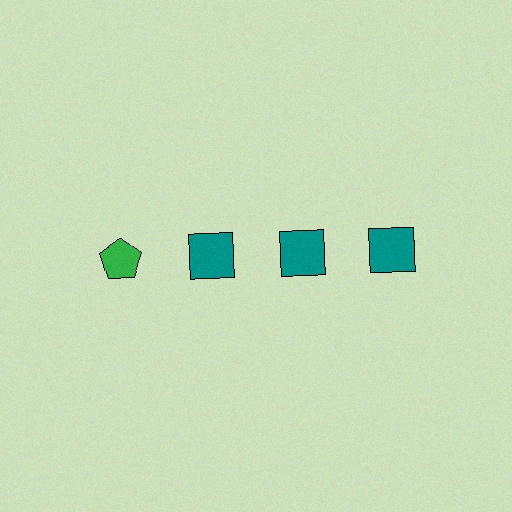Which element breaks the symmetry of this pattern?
The green pentagon in the top row, leftmost column breaks the symmetry. All other shapes are teal squares.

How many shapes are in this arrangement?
There are 4 shapes arranged in a grid pattern.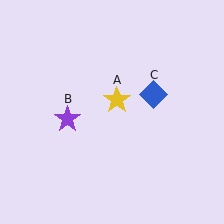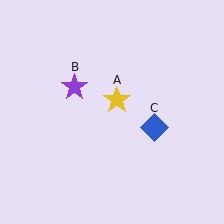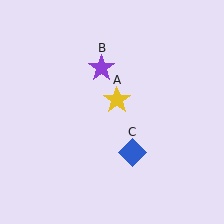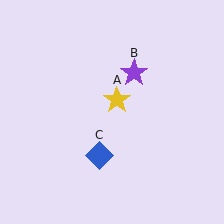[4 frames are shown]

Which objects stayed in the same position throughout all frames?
Yellow star (object A) remained stationary.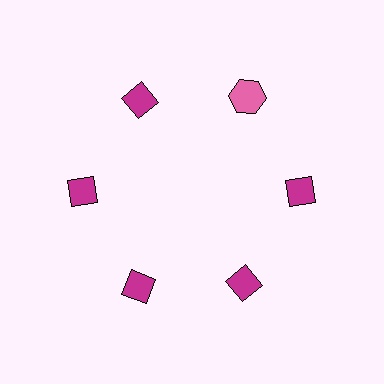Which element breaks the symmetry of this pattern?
The pink hexagon at roughly the 1 o'clock position breaks the symmetry. All other shapes are magenta diamonds.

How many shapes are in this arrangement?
There are 6 shapes arranged in a ring pattern.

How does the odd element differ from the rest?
It differs in both color (pink instead of magenta) and shape (hexagon instead of diamond).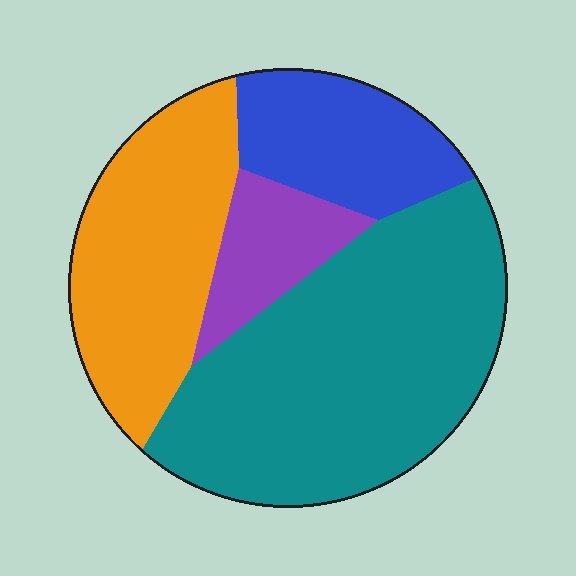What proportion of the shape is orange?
Orange takes up about one quarter (1/4) of the shape.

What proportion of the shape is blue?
Blue takes up about one sixth (1/6) of the shape.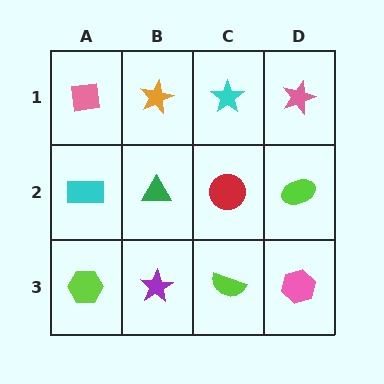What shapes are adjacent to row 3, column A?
A cyan rectangle (row 2, column A), a purple star (row 3, column B).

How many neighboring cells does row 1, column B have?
3.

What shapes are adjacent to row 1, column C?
A red circle (row 2, column C), an orange star (row 1, column B), a pink star (row 1, column D).